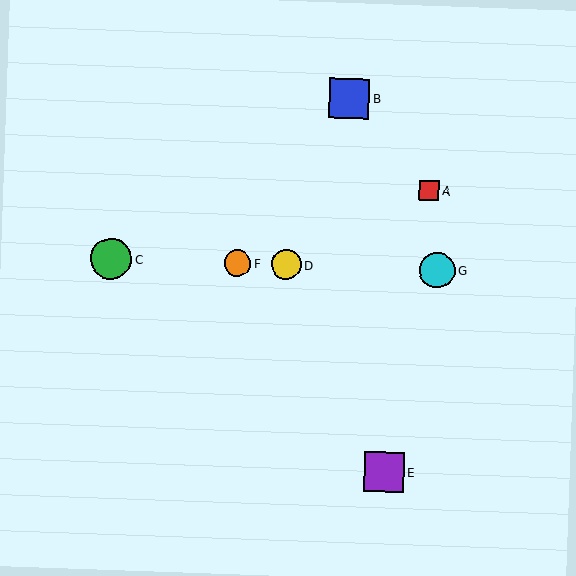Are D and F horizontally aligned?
Yes, both are at y≈265.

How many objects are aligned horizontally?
4 objects (C, D, F, G) are aligned horizontally.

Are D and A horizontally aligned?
No, D is at y≈265 and A is at y≈191.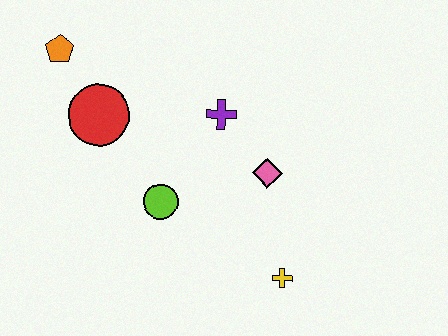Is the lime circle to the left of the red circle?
No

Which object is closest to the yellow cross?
The pink diamond is closest to the yellow cross.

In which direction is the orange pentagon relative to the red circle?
The orange pentagon is above the red circle.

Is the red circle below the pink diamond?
No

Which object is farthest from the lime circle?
The orange pentagon is farthest from the lime circle.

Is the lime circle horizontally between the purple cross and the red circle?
Yes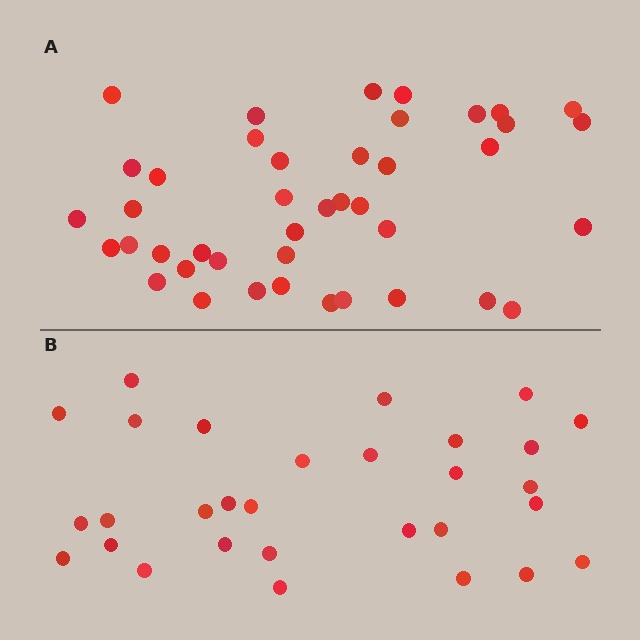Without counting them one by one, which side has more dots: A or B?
Region A (the top region) has more dots.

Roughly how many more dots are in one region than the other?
Region A has roughly 12 or so more dots than region B.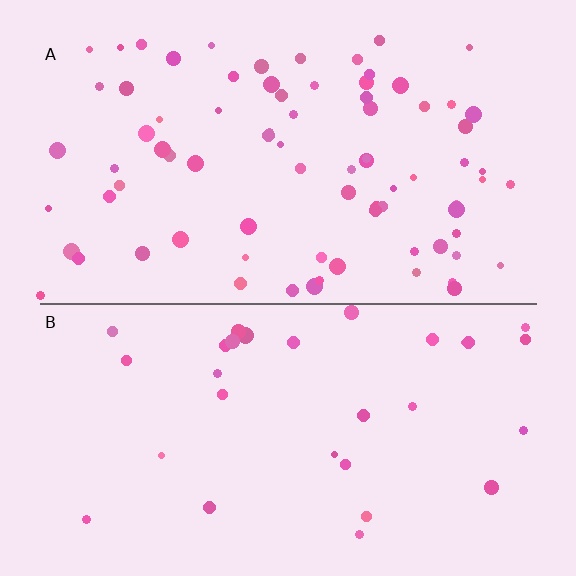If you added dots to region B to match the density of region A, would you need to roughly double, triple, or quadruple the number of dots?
Approximately triple.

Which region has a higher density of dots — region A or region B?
A (the top).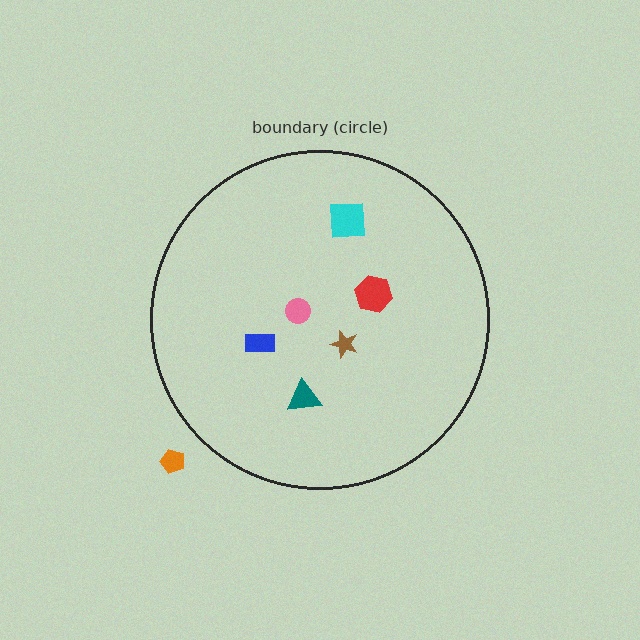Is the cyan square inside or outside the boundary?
Inside.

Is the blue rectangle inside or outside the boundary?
Inside.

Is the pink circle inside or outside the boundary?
Inside.